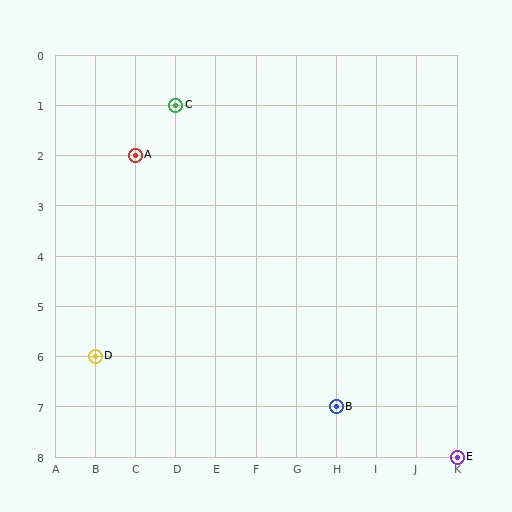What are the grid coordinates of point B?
Point B is at grid coordinates (H, 7).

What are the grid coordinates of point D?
Point D is at grid coordinates (B, 6).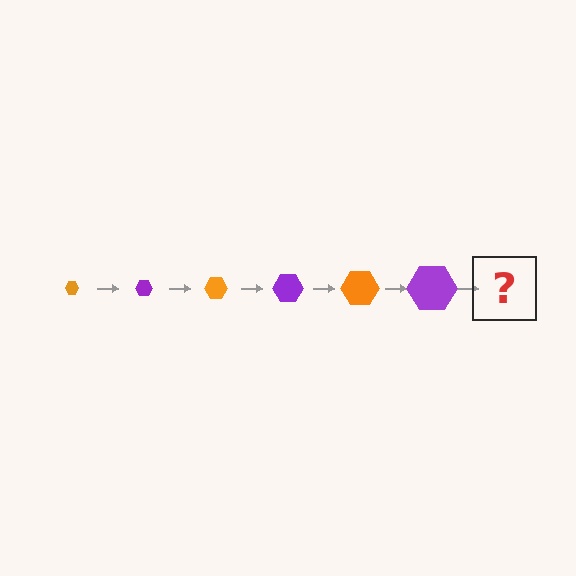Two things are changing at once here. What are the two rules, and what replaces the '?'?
The two rules are that the hexagon grows larger each step and the color cycles through orange and purple. The '?' should be an orange hexagon, larger than the previous one.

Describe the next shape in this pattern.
It should be an orange hexagon, larger than the previous one.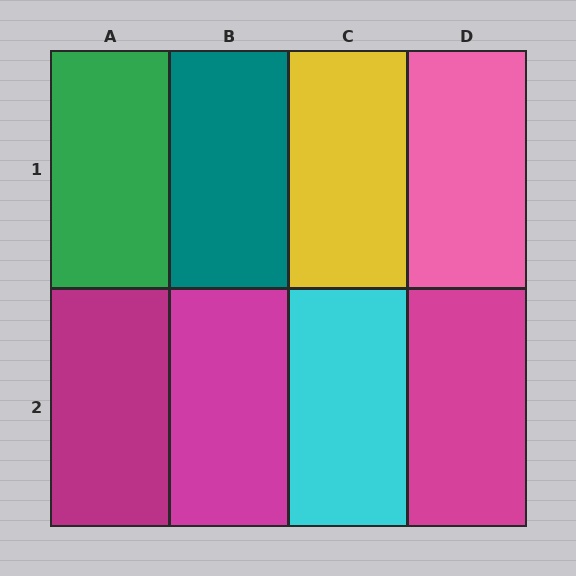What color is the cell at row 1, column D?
Pink.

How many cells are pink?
1 cell is pink.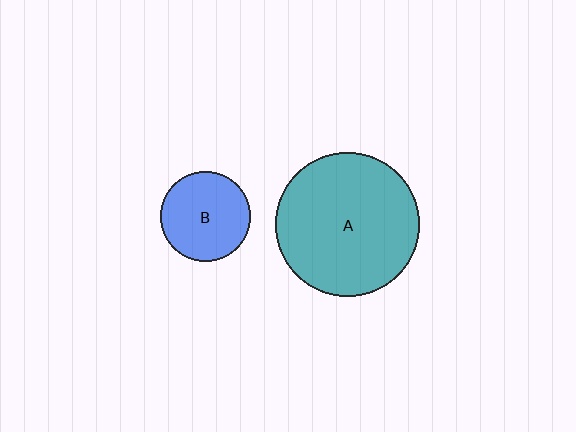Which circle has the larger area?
Circle A (teal).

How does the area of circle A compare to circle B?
Approximately 2.6 times.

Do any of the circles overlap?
No, none of the circles overlap.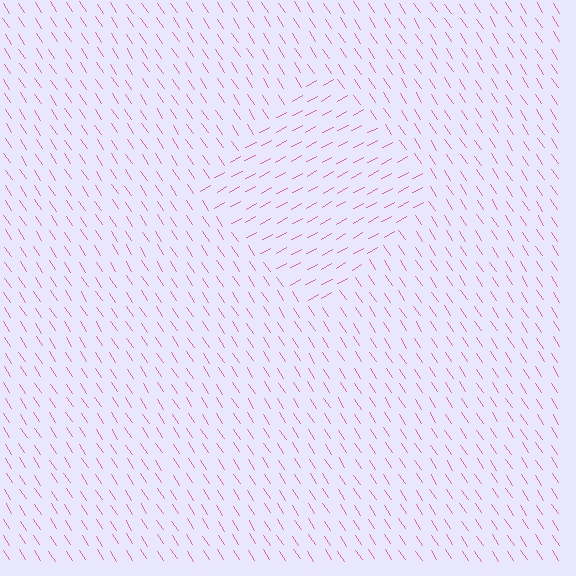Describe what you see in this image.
The image is filled with small pink line segments. A diamond region in the image has lines oriented differently from the surrounding lines, creating a visible texture boundary.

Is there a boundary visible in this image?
Yes, there is a texture boundary formed by a change in line orientation.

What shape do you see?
I see a diamond.